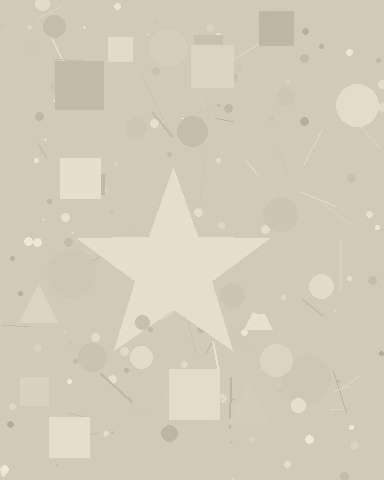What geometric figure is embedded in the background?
A star is embedded in the background.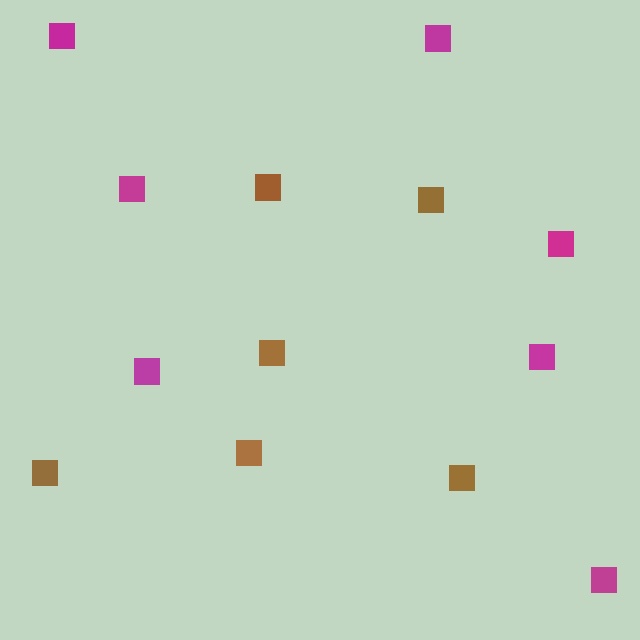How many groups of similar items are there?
There are 2 groups: one group of magenta squares (7) and one group of brown squares (6).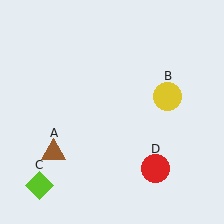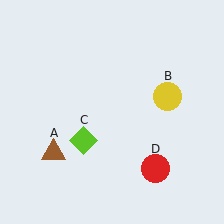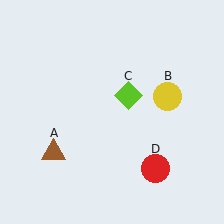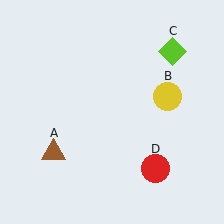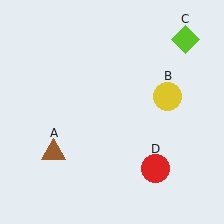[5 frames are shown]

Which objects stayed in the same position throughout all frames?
Brown triangle (object A) and yellow circle (object B) and red circle (object D) remained stationary.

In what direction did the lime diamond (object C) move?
The lime diamond (object C) moved up and to the right.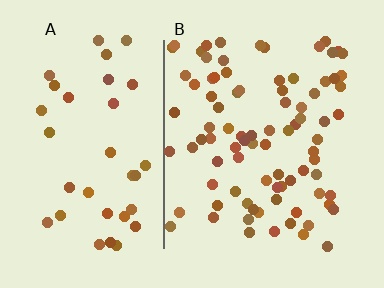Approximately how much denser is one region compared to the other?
Approximately 2.2× — region B over region A.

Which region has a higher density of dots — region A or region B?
B (the right).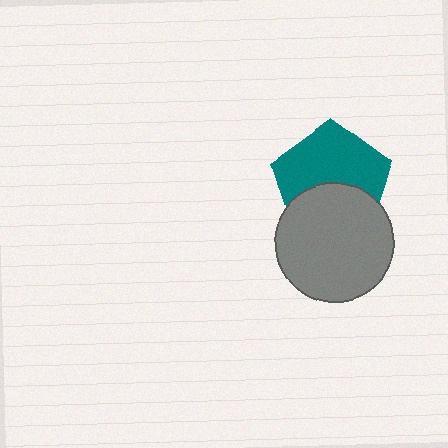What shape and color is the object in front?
The object in front is a gray circle.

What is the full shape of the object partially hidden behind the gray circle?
The partially hidden object is a teal pentagon.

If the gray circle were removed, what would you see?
You would see the complete teal pentagon.